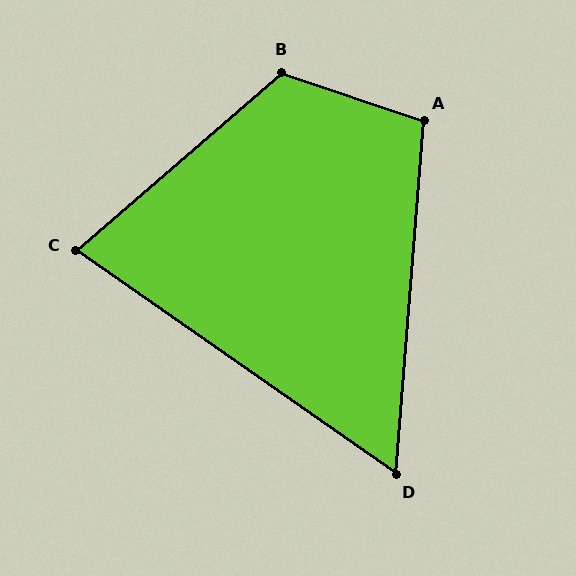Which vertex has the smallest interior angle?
D, at approximately 60 degrees.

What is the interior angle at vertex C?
Approximately 76 degrees (acute).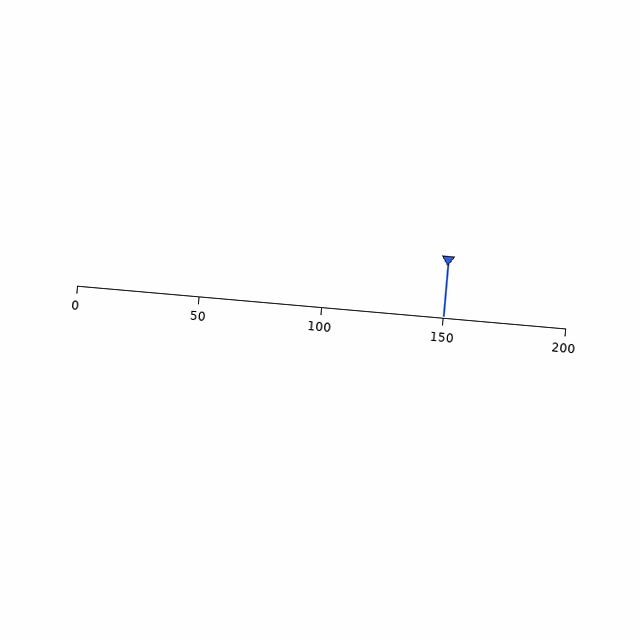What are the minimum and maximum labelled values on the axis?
The axis runs from 0 to 200.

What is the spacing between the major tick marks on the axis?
The major ticks are spaced 50 apart.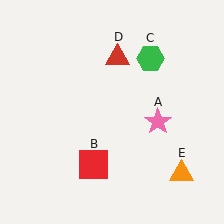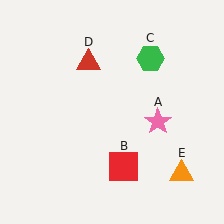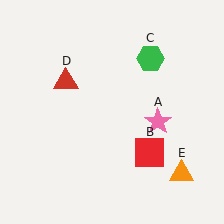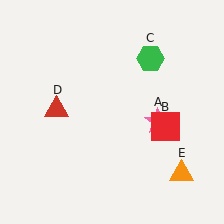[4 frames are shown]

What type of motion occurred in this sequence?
The red square (object B), red triangle (object D) rotated counterclockwise around the center of the scene.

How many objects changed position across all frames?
2 objects changed position: red square (object B), red triangle (object D).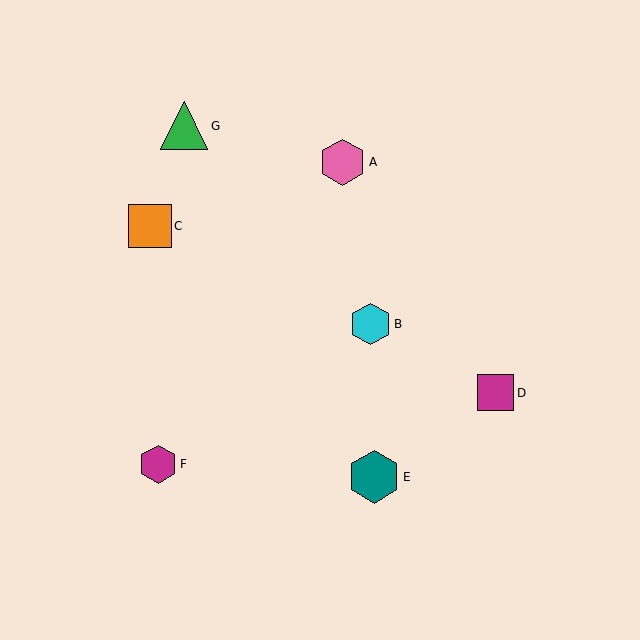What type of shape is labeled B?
Shape B is a cyan hexagon.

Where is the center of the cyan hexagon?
The center of the cyan hexagon is at (370, 324).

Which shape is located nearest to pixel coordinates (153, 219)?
The orange square (labeled C) at (150, 226) is nearest to that location.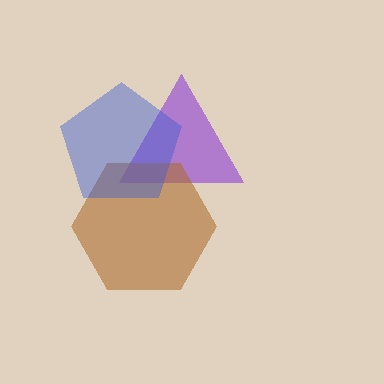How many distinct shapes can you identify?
There are 3 distinct shapes: a purple triangle, a brown hexagon, a blue pentagon.